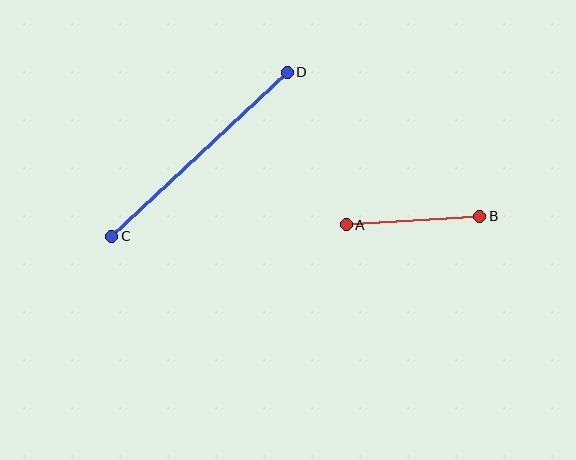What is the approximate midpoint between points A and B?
The midpoint is at approximately (413, 220) pixels.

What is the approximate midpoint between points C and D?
The midpoint is at approximately (199, 154) pixels.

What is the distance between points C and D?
The distance is approximately 240 pixels.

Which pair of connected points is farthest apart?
Points C and D are farthest apart.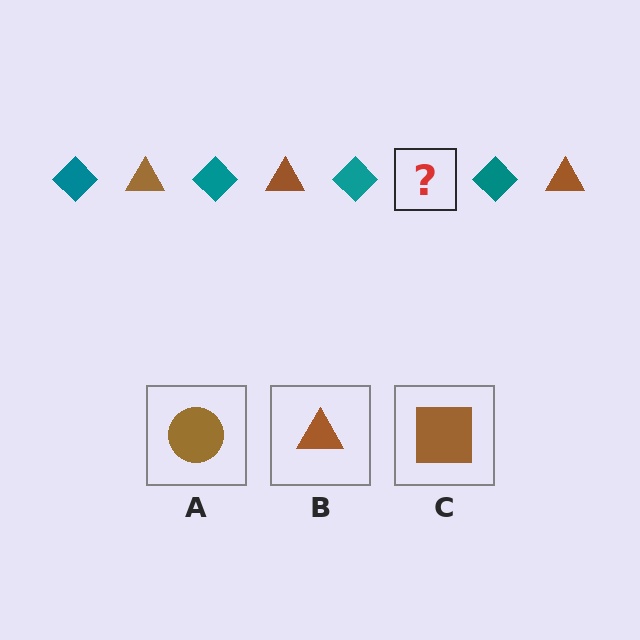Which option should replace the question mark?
Option B.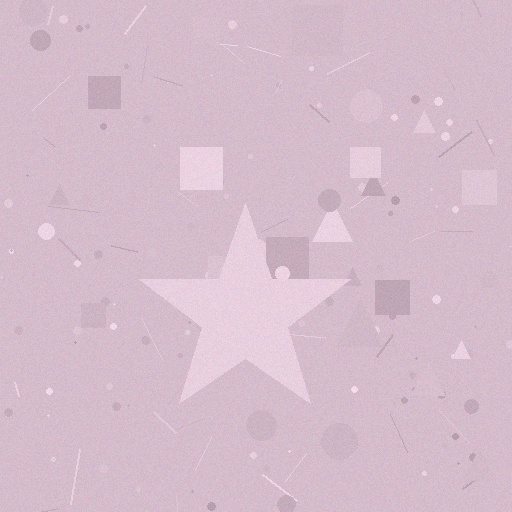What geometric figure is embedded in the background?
A star is embedded in the background.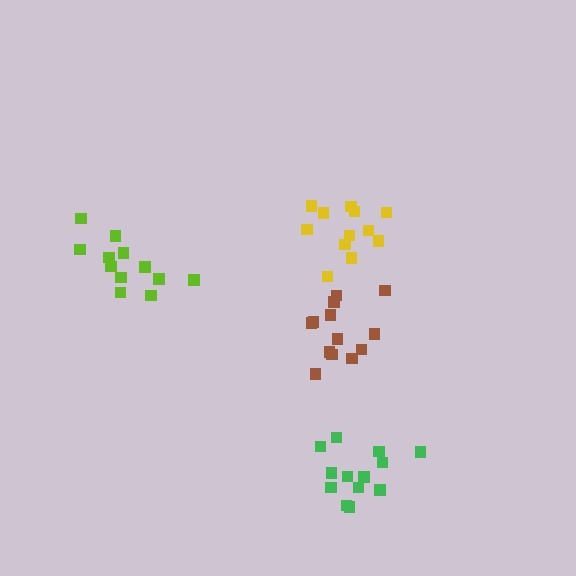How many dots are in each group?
Group 1: 12 dots, Group 2: 14 dots, Group 3: 12 dots, Group 4: 13 dots (51 total).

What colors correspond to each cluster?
The clusters are colored: lime, brown, yellow, green.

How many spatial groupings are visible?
There are 4 spatial groupings.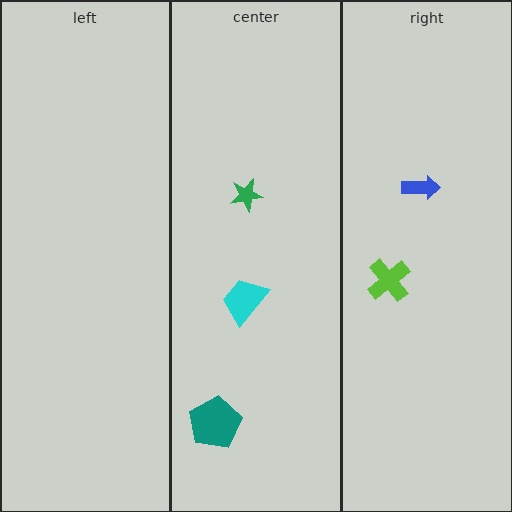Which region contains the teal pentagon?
The center region.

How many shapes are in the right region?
2.